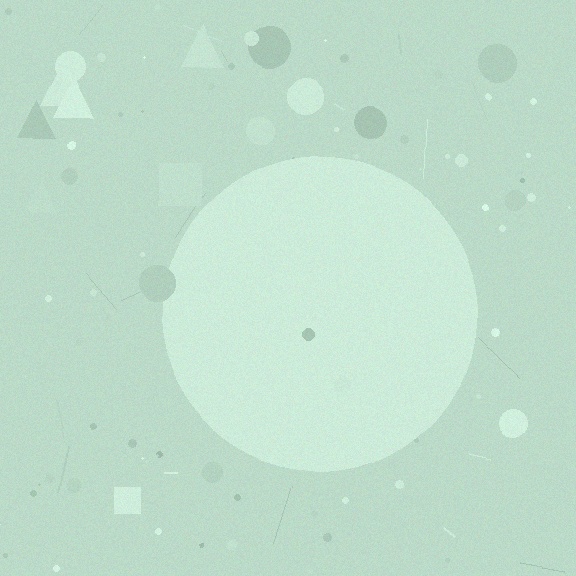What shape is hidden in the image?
A circle is hidden in the image.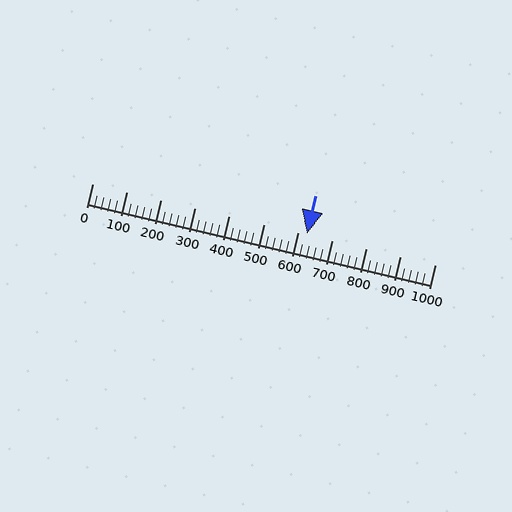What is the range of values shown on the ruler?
The ruler shows values from 0 to 1000.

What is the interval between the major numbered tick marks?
The major tick marks are spaced 100 units apart.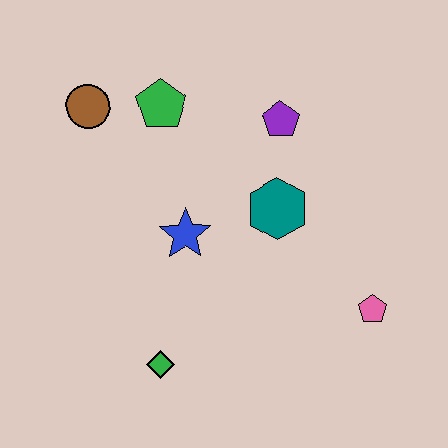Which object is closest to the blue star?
The teal hexagon is closest to the blue star.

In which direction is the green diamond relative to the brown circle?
The green diamond is below the brown circle.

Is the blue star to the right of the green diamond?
Yes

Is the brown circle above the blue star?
Yes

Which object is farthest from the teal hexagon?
The brown circle is farthest from the teal hexagon.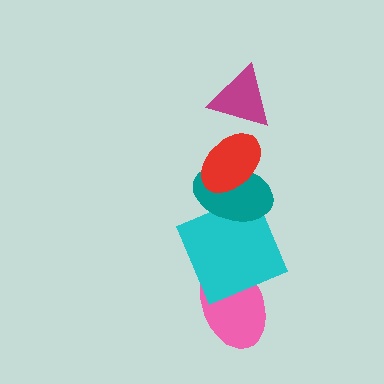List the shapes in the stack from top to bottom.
From top to bottom: the magenta triangle, the red ellipse, the teal ellipse, the cyan square, the pink ellipse.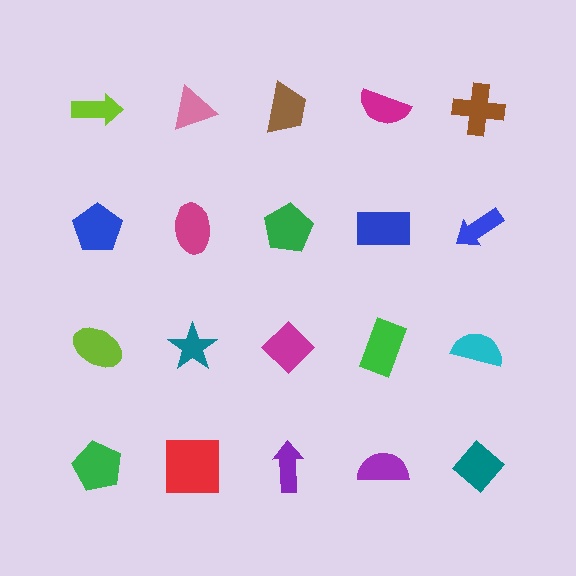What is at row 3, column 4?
A green rectangle.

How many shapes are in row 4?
5 shapes.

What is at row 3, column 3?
A magenta diamond.